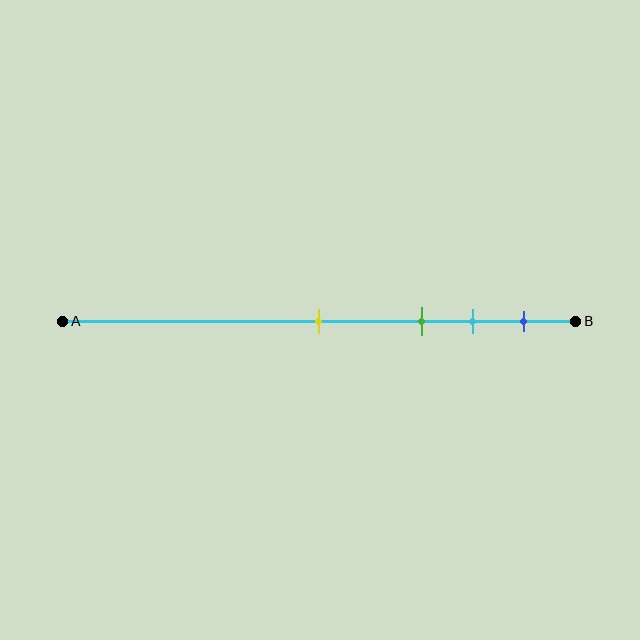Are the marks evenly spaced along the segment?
No, the marks are not evenly spaced.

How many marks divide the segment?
There are 4 marks dividing the segment.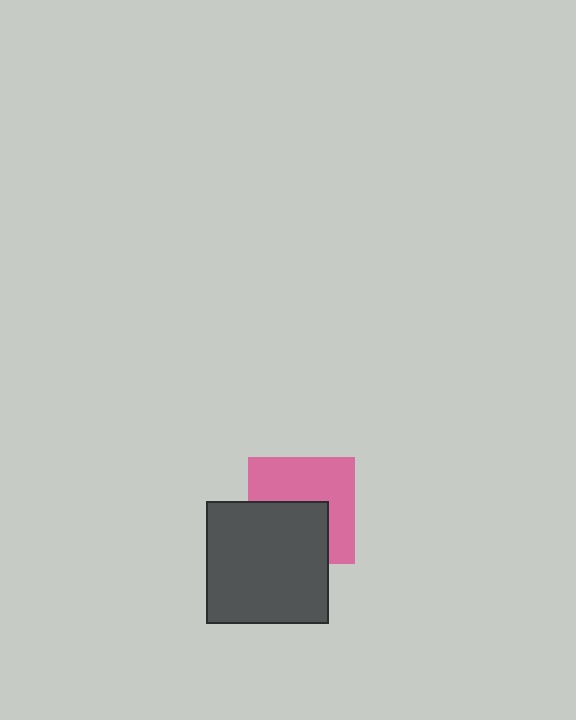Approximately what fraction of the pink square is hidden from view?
Roughly 44% of the pink square is hidden behind the dark gray square.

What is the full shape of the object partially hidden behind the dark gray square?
The partially hidden object is a pink square.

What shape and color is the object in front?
The object in front is a dark gray square.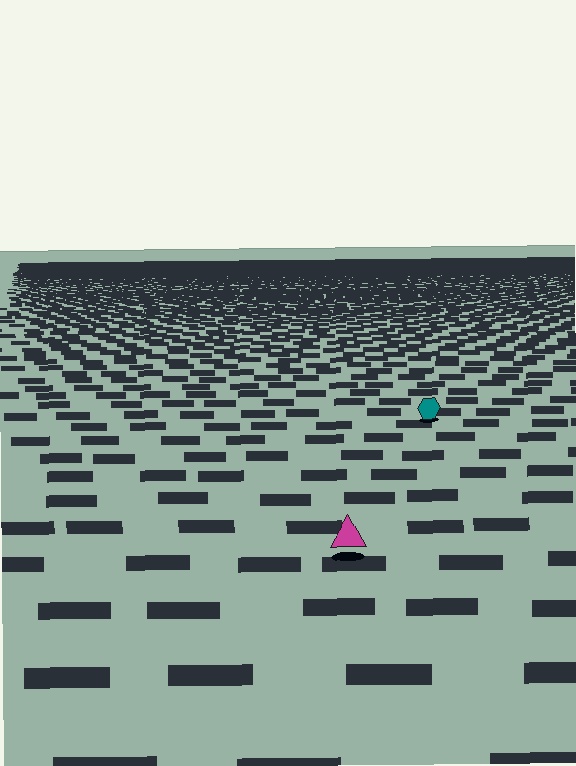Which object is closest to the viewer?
The magenta triangle is closest. The texture marks near it are larger and more spread out.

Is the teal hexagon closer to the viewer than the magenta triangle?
No. The magenta triangle is closer — you can tell from the texture gradient: the ground texture is coarser near it.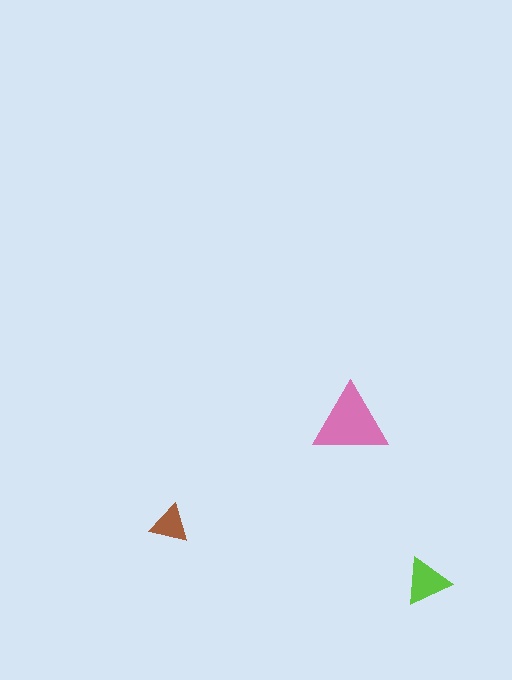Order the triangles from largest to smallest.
the pink one, the lime one, the brown one.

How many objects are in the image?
There are 3 objects in the image.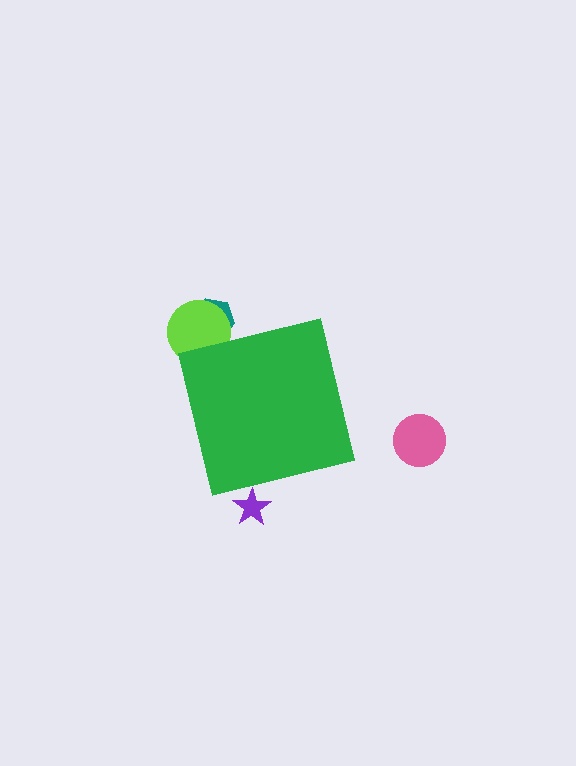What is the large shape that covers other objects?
A green square.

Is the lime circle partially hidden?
Yes, the lime circle is partially hidden behind the green square.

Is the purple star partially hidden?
Yes, the purple star is partially hidden behind the green square.